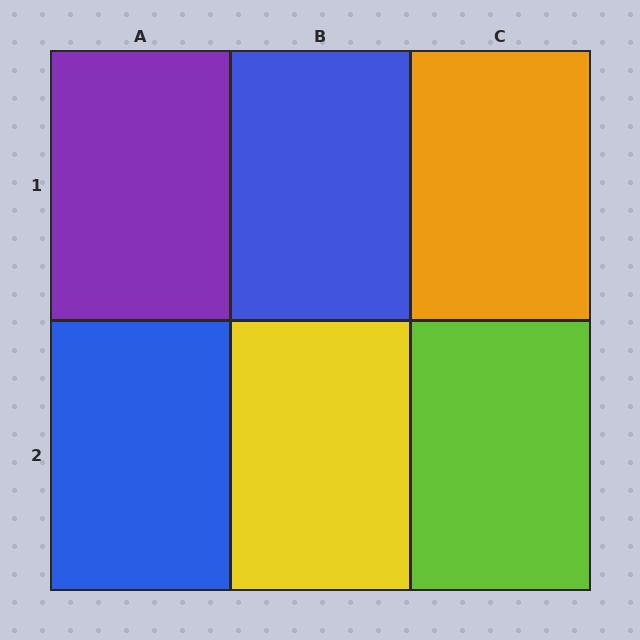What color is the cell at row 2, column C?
Lime.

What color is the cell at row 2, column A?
Blue.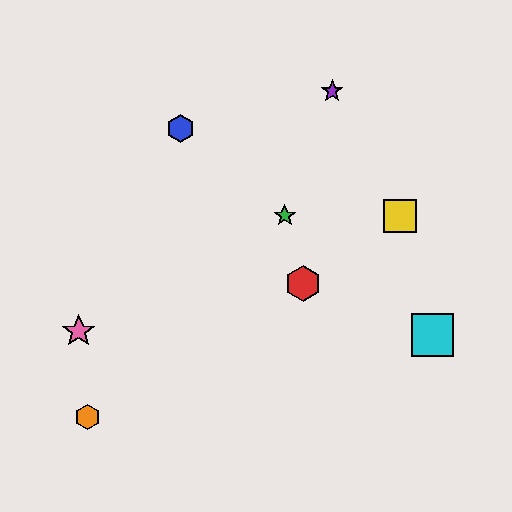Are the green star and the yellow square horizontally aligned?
Yes, both are at y≈216.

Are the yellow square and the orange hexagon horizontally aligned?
No, the yellow square is at y≈216 and the orange hexagon is at y≈417.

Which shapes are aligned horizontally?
The green star, the yellow square are aligned horizontally.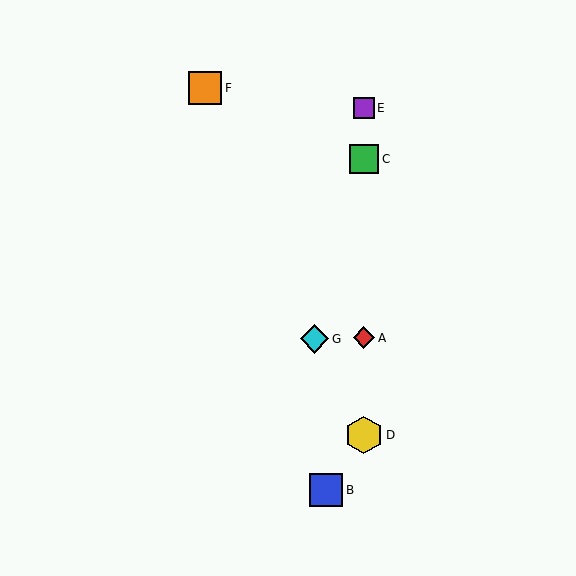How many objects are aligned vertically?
4 objects (A, C, D, E) are aligned vertically.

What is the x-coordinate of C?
Object C is at x≈364.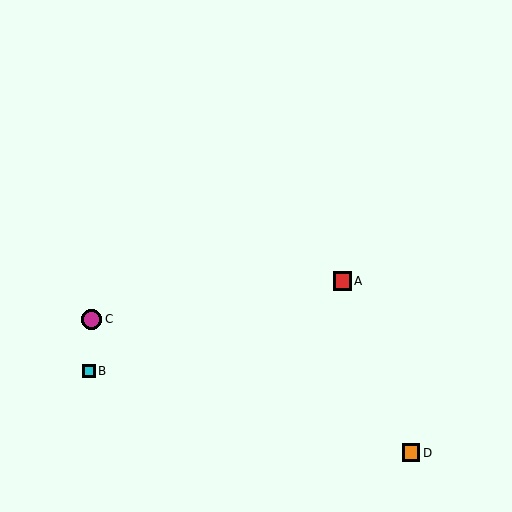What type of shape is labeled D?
Shape D is an orange square.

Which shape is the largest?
The magenta circle (labeled C) is the largest.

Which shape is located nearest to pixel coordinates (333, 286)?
The red square (labeled A) at (342, 281) is nearest to that location.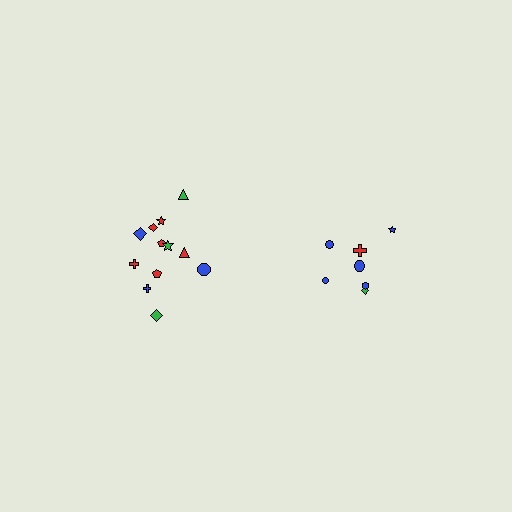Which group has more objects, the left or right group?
The left group.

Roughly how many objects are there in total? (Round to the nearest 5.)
Roughly 20 objects in total.